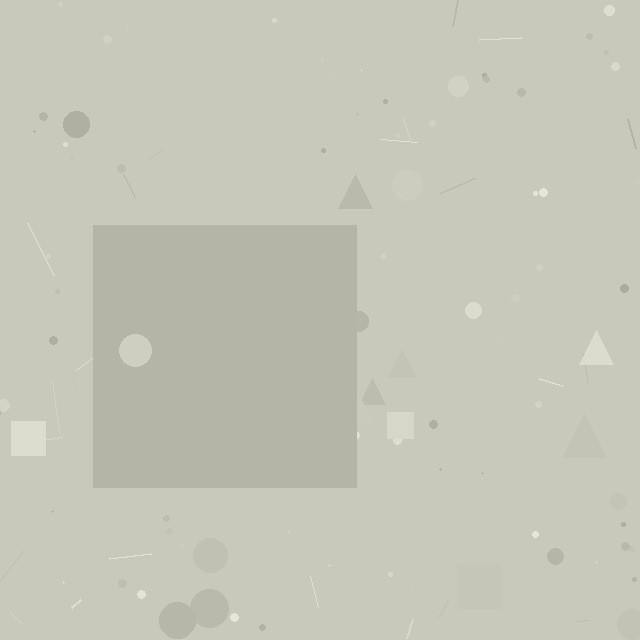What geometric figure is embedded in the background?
A square is embedded in the background.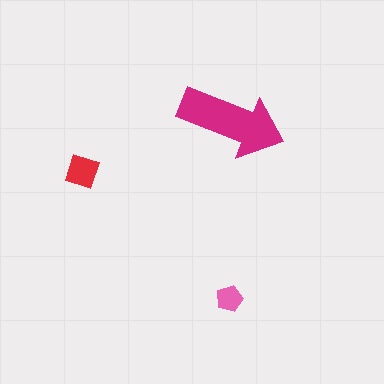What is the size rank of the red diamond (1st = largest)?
2nd.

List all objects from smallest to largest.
The pink pentagon, the red diamond, the magenta arrow.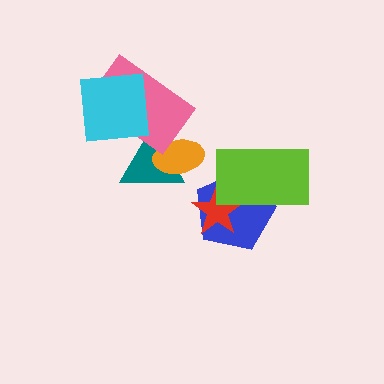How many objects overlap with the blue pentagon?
2 objects overlap with the blue pentagon.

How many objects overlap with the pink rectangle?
3 objects overlap with the pink rectangle.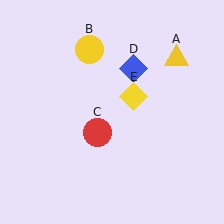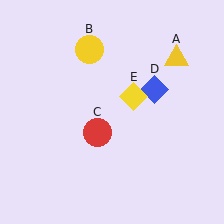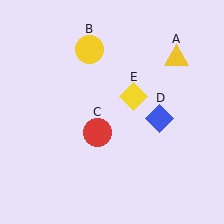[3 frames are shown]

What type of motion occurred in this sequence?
The blue diamond (object D) rotated clockwise around the center of the scene.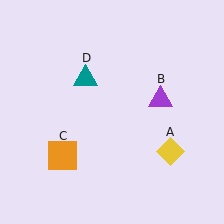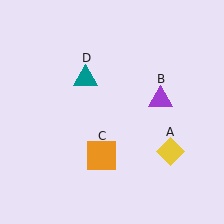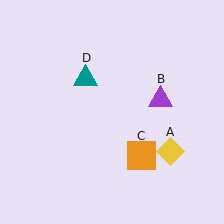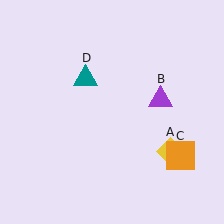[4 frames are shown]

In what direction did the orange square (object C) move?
The orange square (object C) moved right.